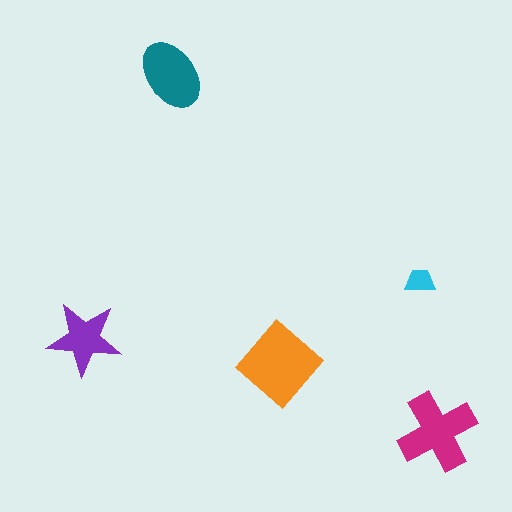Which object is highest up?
The teal ellipse is topmost.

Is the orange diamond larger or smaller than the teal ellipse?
Larger.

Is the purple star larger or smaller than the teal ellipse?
Smaller.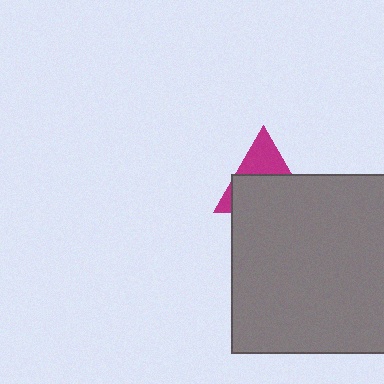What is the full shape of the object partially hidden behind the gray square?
The partially hidden object is a magenta triangle.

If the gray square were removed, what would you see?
You would see the complete magenta triangle.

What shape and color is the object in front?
The object in front is a gray square.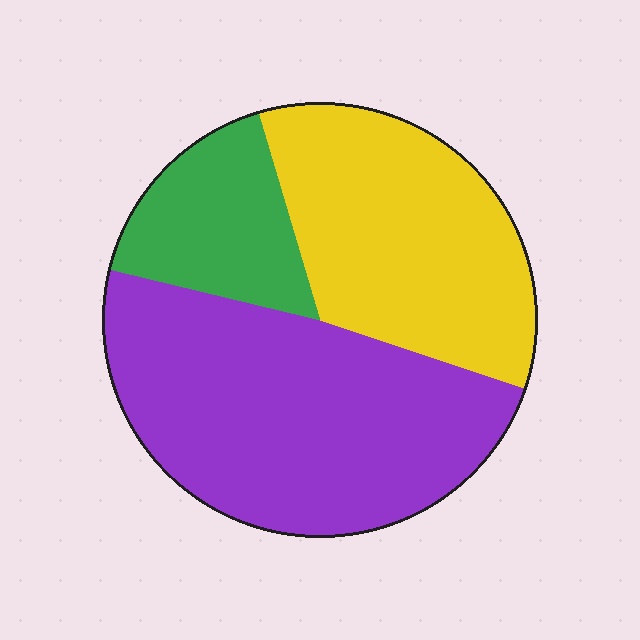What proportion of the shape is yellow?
Yellow covers 35% of the shape.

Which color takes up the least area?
Green, at roughly 15%.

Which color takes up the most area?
Purple, at roughly 50%.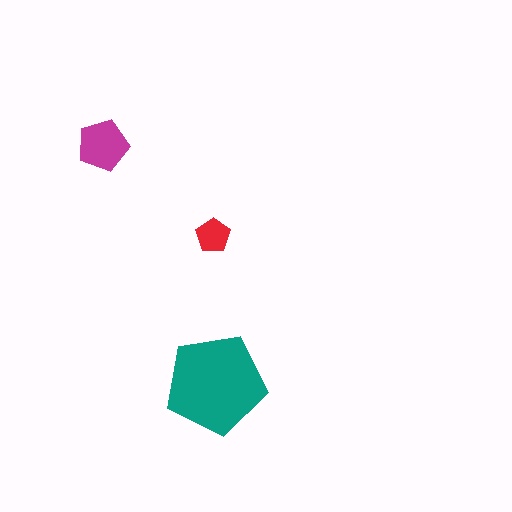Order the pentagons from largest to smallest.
the teal one, the magenta one, the red one.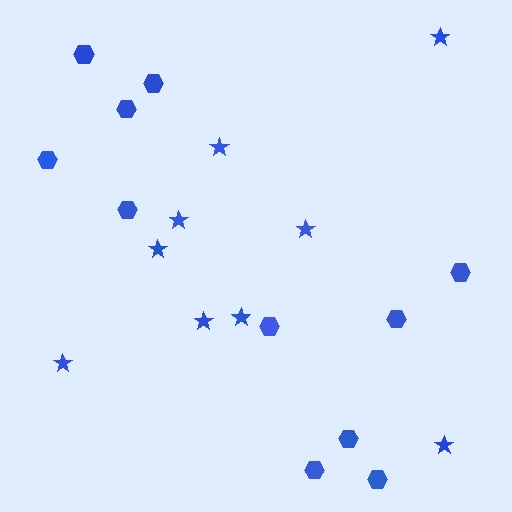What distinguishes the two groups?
There are 2 groups: one group of hexagons (11) and one group of stars (9).